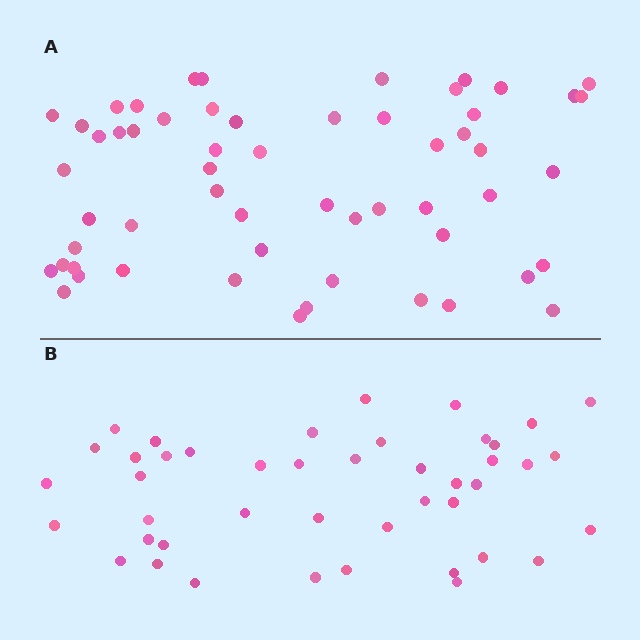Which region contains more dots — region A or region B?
Region A (the top region) has more dots.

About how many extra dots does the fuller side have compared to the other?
Region A has approximately 15 more dots than region B.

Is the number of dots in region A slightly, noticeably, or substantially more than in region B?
Region A has noticeably more, but not dramatically so. The ratio is roughly 1.3 to 1.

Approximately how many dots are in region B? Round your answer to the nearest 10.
About 40 dots. (The exact count is 44, which rounds to 40.)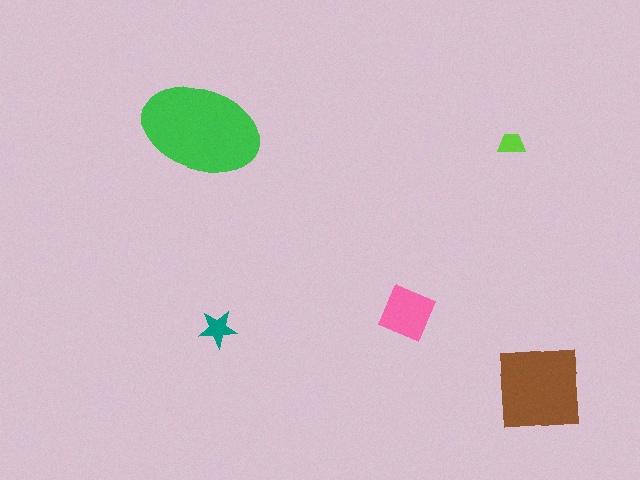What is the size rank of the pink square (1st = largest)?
3rd.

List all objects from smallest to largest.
The lime trapezoid, the teal star, the pink square, the brown square, the green ellipse.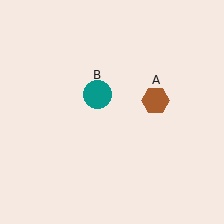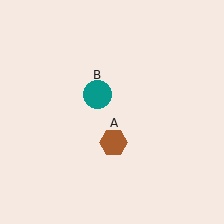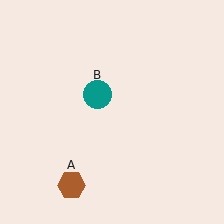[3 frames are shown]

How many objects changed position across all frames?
1 object changed position: brown hexagon (object A).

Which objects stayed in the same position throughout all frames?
Teal circle (object B) remained stationary.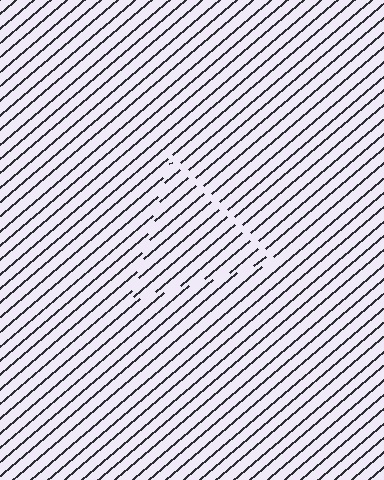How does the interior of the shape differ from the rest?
The interior of the shape contains the same grating, shifted by half a period — the contour is defined by the phase discontinuity where line-ends from the inner and outer gratings abut.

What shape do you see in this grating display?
An illusory triangle. The interior of the shape contains the same grating, shifted by half a period — the contour is defined by the phase discontinuity where line-ends from the inner and outer gratings abut.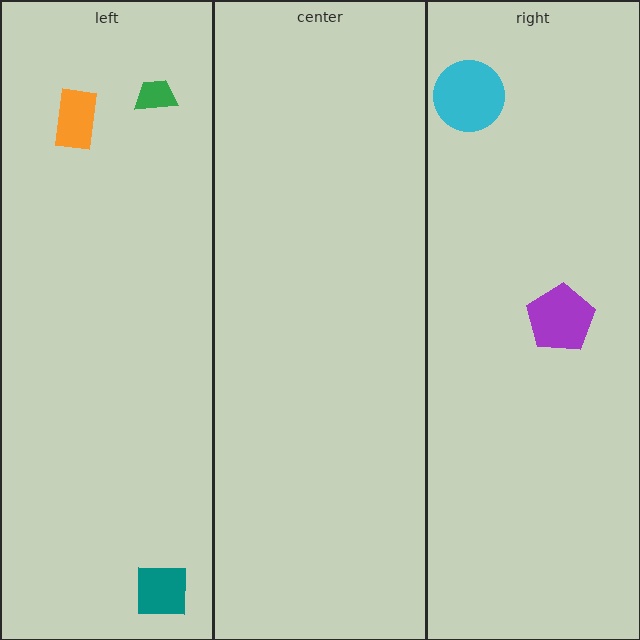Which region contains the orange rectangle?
The left region.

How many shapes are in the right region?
2.